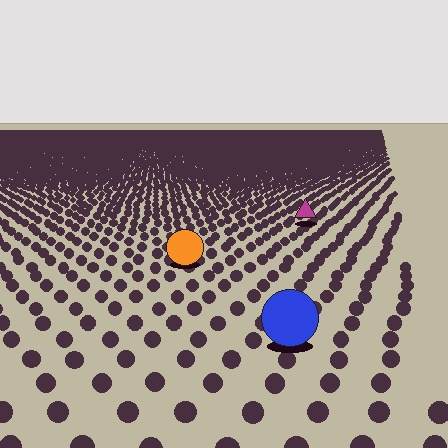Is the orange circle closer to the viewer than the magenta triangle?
Yes. The orange circle is closer — you can tell from the texture gradient: the ground texture is coarser near it.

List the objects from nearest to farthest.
From nearest to farthest: the blue circle, the orange circle, the magenta triangle.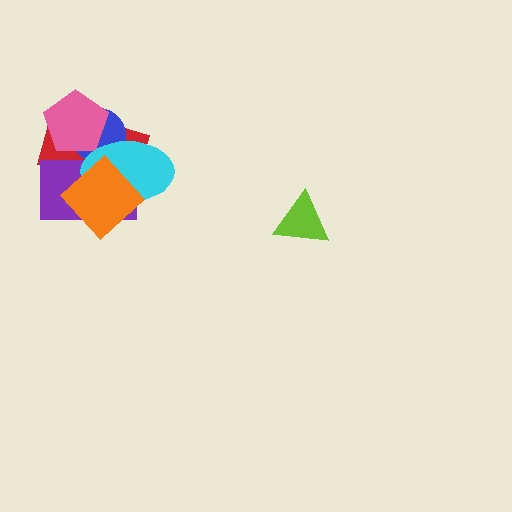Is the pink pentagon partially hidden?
Yes, it is partially covered by another shape.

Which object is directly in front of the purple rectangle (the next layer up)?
The blue circle is directly in front of the purple rectangle.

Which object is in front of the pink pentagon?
The cyan ellipse is in front of the pink pentagon.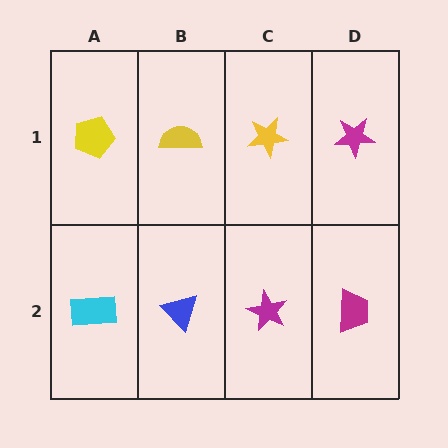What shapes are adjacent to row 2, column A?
A yellow pentagon (row 1, column A), a blue triangle (row 2, column B).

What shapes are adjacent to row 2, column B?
A yellow semicircle (row 1, column B), a cyan rectangle (row 2, column A), a magenta star (row 2, column C).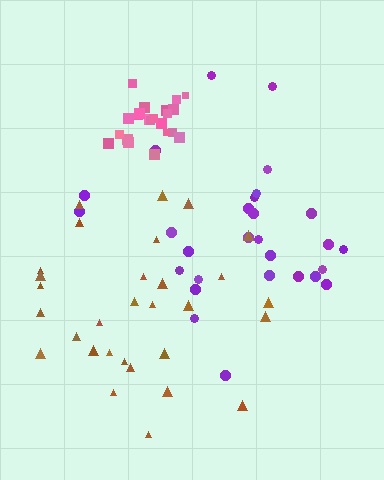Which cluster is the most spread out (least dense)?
Purple.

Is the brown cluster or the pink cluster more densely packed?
Pink.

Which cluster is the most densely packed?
Pink.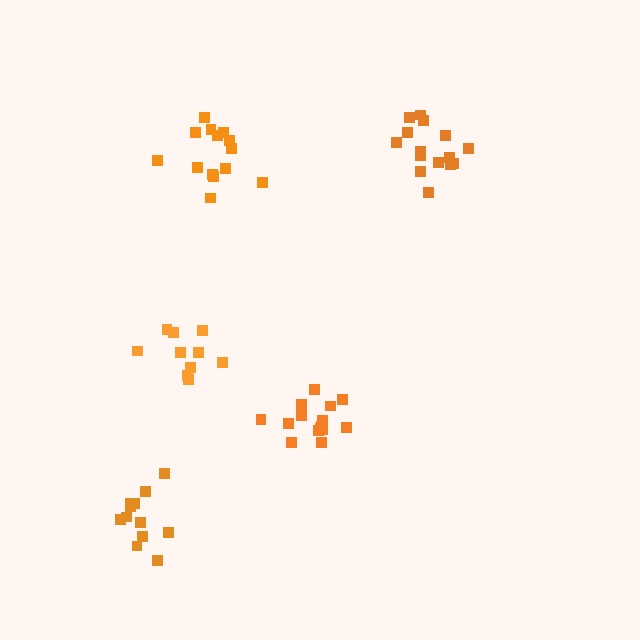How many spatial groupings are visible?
There are 5 spatial groupings.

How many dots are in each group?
Group 1: 16 dots, Group 2: 15 dots, Group 3: 12 dots, Group 4: 10 dots, Group 5: 14 dots (67 total).